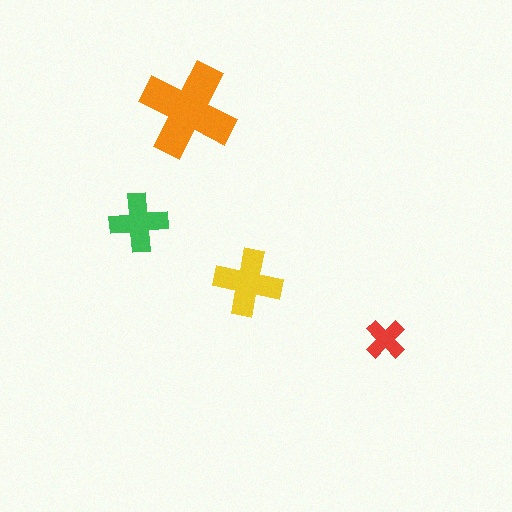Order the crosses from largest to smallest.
the orange one, the yellow one, the green one, the red one.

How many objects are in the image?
There are 4 objects in the image.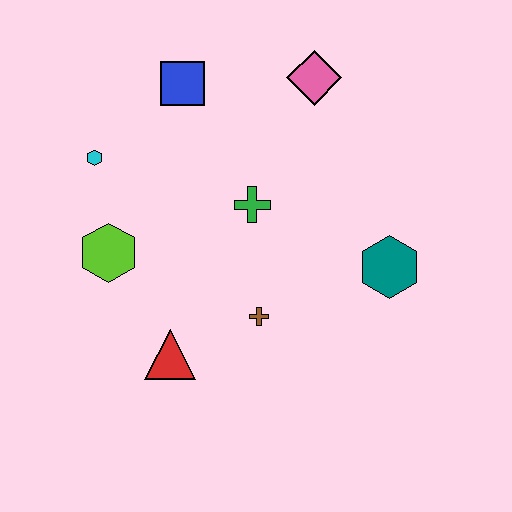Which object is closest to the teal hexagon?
The brown cross is closest to the teal hexagon.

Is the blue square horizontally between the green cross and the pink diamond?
No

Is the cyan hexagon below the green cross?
No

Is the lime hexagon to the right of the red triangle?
No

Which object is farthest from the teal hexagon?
The cyan hexagon is farthest from the teal hexagon.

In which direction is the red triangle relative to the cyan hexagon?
The red triangle is below the cyan hexagon.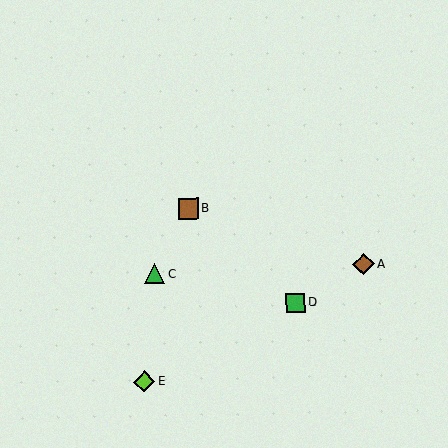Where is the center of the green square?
The center of the green square is at (296, 303).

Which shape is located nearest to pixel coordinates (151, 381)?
The lime diamond (labeled E) at (144, 382) is nearest to that location.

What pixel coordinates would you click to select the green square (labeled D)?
Click at (296, 303) to select the green square D.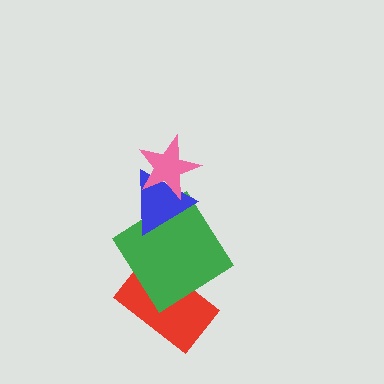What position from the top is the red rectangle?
The red rectangle is 4th from the top.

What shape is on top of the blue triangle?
The pink star is on top of the blue triangle.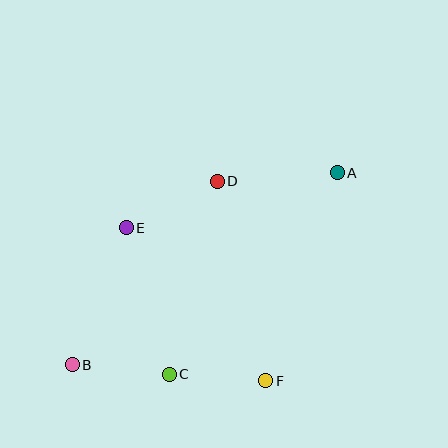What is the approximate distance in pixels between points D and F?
The distance between D and F is approximately 205 pixels.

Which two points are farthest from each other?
Points A and B are farthest from each other.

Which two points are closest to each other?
Points B and C are closest to each other.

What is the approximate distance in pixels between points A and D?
The distance between A and D is approximately 120 pixels.